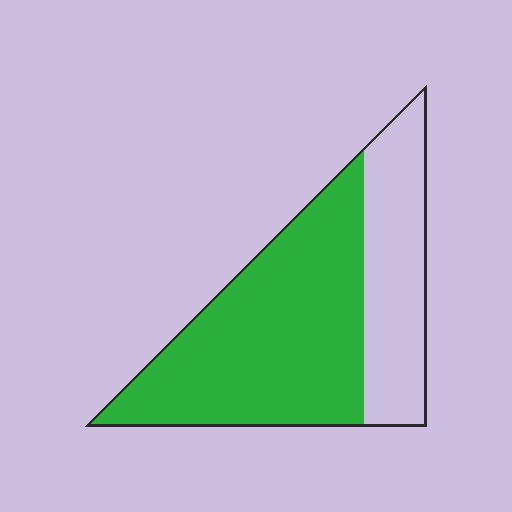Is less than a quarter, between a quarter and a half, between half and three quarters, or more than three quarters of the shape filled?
Between half and three quarters.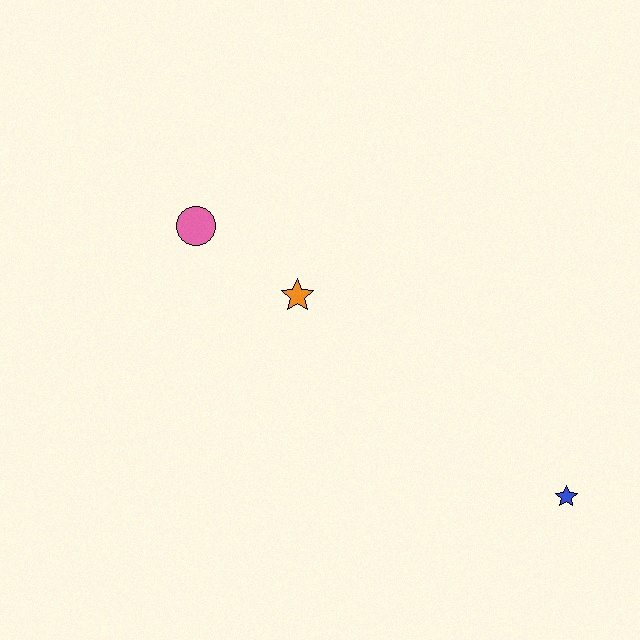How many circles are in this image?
There is 1 circle.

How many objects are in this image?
There are 3 objects.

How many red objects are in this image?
There are no red objects.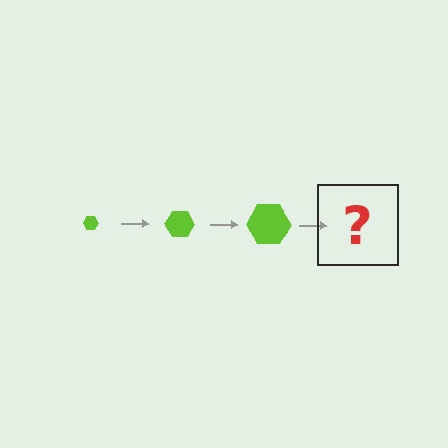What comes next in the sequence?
The next element should be a lime hexagon, larger than the previous one.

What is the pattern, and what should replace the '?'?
The pattern is that the hexagon gets progressively larger each step. The '?' should be a lime hexagon, larger than the previous one.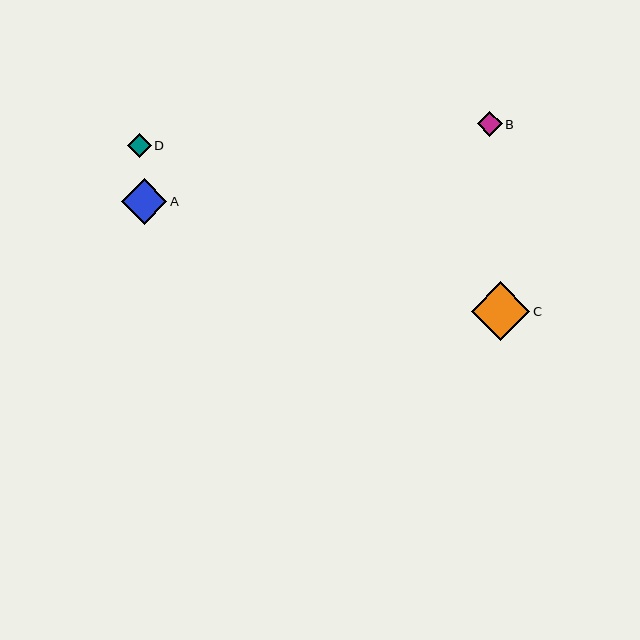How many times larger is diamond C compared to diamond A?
Diamond C is approximately 1.3 times the size of diamond A.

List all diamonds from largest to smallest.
From largest to smallest: C, A, B, D.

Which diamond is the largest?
Diamond C is the largest with a size of approximately 59 pixels.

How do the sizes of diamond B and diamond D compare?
Diamond B and diamond D are approximately the same size.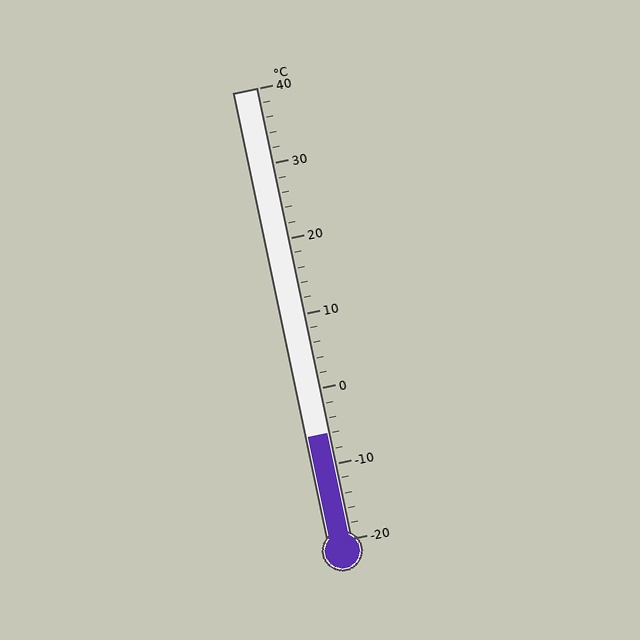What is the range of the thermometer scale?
The thermometer scale ranges from -20°C to 40°C.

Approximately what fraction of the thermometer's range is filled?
The thermometer is filled to approximately 25% of its range.